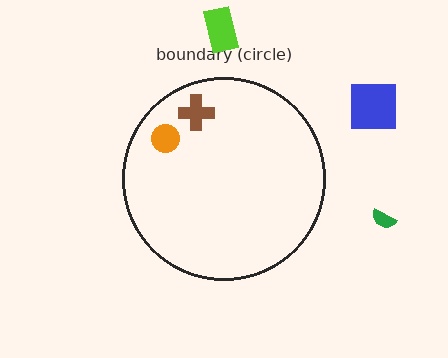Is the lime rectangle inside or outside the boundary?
Outside.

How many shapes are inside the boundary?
2 inside, 3 outside.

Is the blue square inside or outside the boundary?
Outside.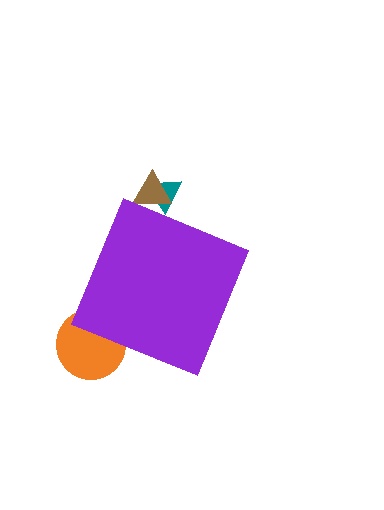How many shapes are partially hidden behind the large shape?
3 shapes are partially hidden.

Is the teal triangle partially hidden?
Yes, the teal triangle is partially hidden behind the purple diamond.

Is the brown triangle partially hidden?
Yes, the brown triangle is partially hidden behind the purple diamond.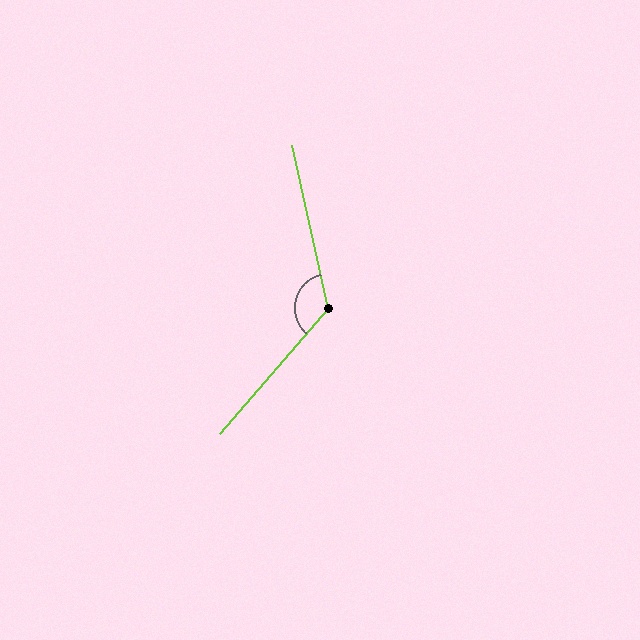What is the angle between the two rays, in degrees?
Approximately 127 degrees.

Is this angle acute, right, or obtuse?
It is obtuse.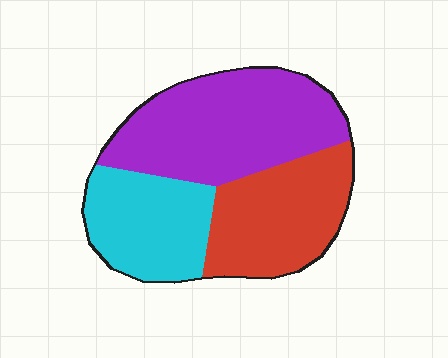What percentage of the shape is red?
Red takes up about one third (1/3) of the shape.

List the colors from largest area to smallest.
From largest to smallest: purple, red, cyan.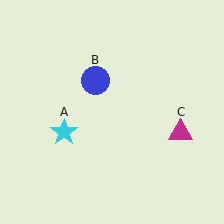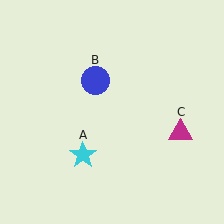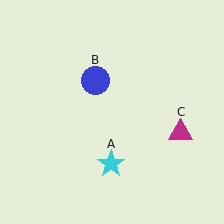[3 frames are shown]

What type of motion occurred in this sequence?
The cyan star (object A) rotated counterclockwise around the center of the scene.